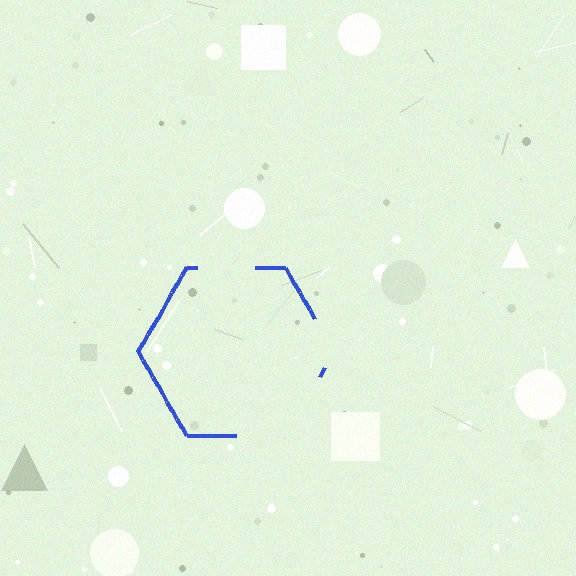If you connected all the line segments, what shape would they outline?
They would outline a hexagon.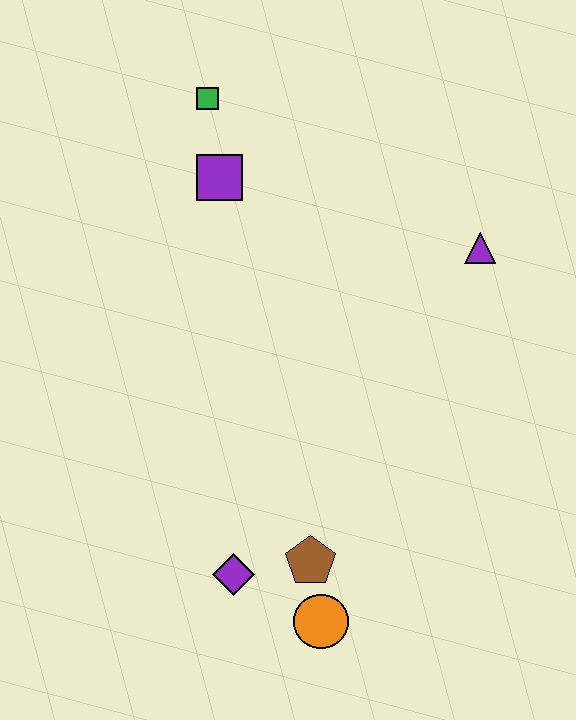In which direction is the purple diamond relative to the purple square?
The purple diamond is below the purple square.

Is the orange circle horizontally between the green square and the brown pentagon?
No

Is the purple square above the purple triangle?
Yes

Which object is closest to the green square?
The purple square is closest to the green square.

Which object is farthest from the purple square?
The orange circle is farthest from the purple square.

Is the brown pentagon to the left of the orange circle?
Yes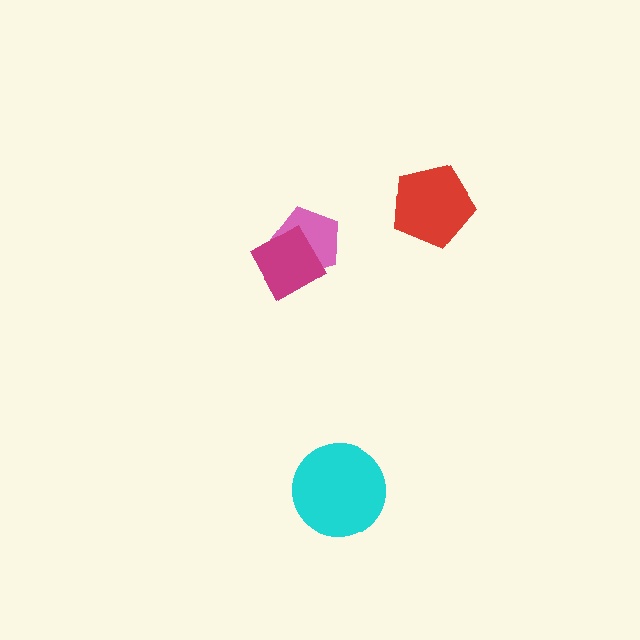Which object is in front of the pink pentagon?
The magenta diamond is in front of the pink pentagon.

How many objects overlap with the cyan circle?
0 objects overlap with the cyan circle.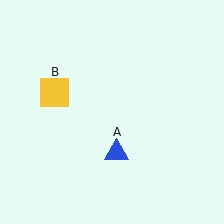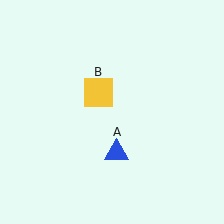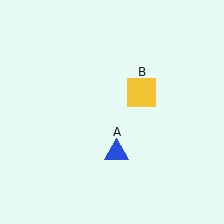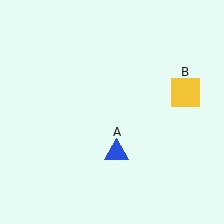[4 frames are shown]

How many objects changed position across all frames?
1 object changed position: yellow square (object B).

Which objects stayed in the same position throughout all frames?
Blue triangle (object A) remained stationary.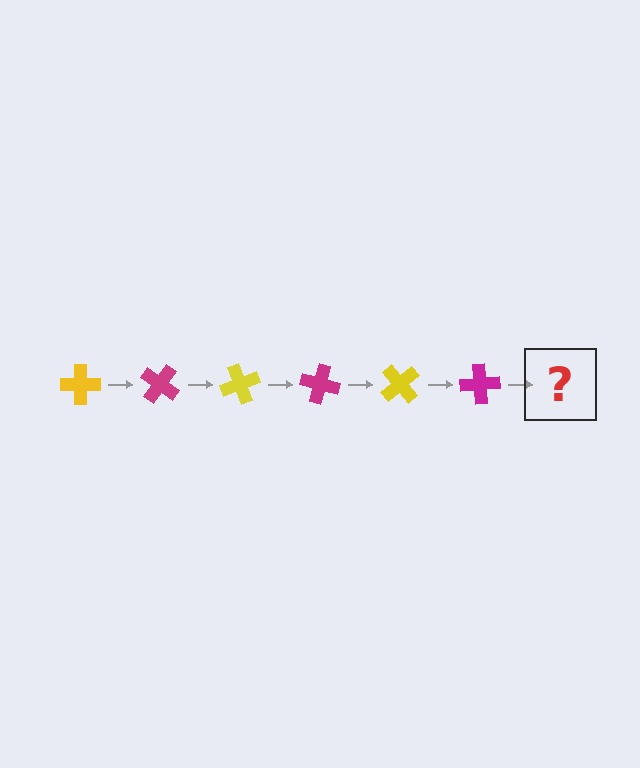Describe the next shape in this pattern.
It should be a yellow cross, rotated 210 degrees from the start.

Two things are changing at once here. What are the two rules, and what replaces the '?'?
The two rules are that it rotates 35 degrees each step and the color cycles through yellow and magenta. The '?' should be a yellow cross, rotated 210 degrees from the start.